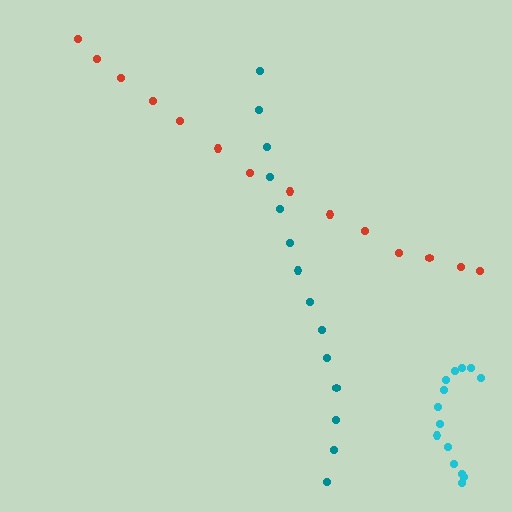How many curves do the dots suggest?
There are 3 distinct paths.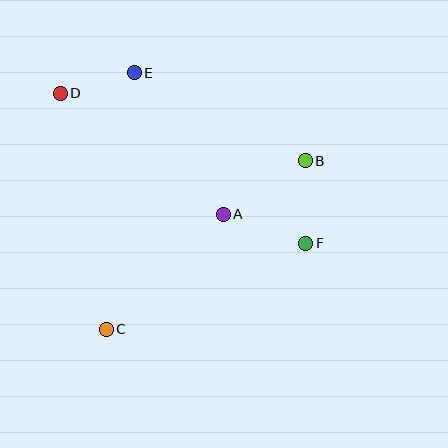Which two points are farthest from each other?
Points D and F are farthest from each other.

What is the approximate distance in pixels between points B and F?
The distance between B and F is approximately 83 pixels.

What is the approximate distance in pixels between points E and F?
The distance between E and F is approximately 242 pixels.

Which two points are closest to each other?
Points D and E are closest to each other.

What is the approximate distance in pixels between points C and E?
The distance between C and E is approximately 258 pixels.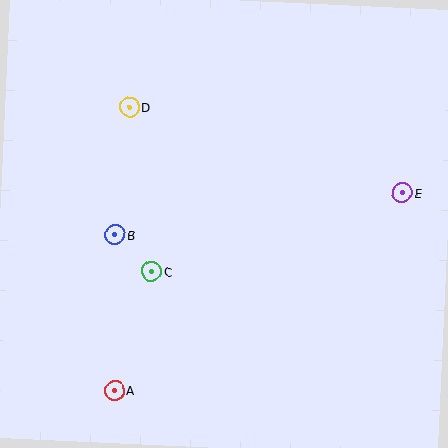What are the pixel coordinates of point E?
Point E is at (402, 193).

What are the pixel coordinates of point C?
Point C is at (152, 272).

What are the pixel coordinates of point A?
Point A is at (115, 390).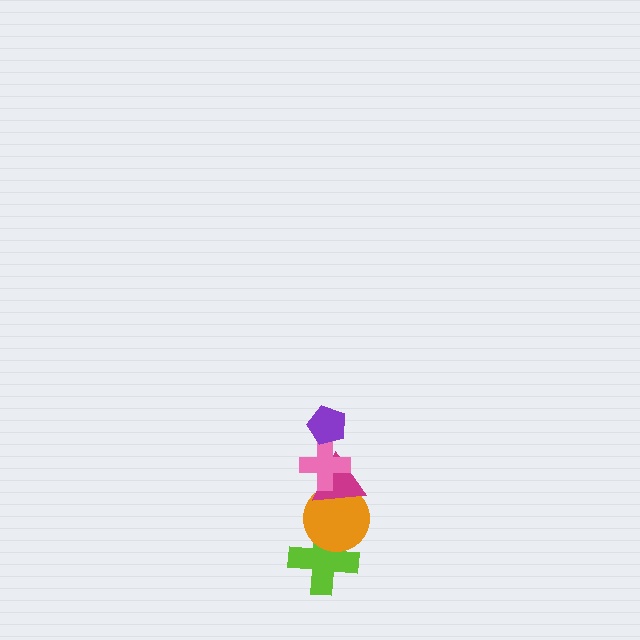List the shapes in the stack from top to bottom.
From top to bottom: the purple pentagon, the pink cross, the magenta triangle, the orange circle, the lime cross.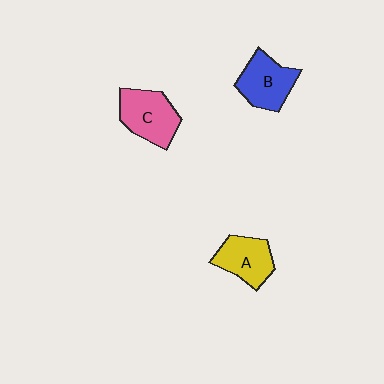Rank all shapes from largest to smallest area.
From largest to smallest: C (pink), B (blue), A (yellow).